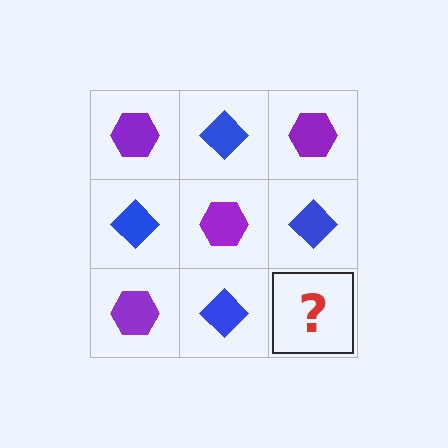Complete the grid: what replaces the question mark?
The question mark should be replaced with a purple hexagon.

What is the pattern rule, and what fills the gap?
The rule is that it alternates purple hexagon and blue diamond in a checkerboard pattern. The gap should be filled with a purple hexagon.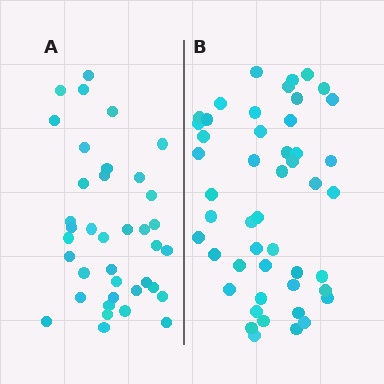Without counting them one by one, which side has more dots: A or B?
Region B (the right region) has more dots.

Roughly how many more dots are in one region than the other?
Region B has roughly 10 or so more dots than region A.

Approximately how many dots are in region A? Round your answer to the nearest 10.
About 40 dots. (The exact count is 38, which rounds to 40.)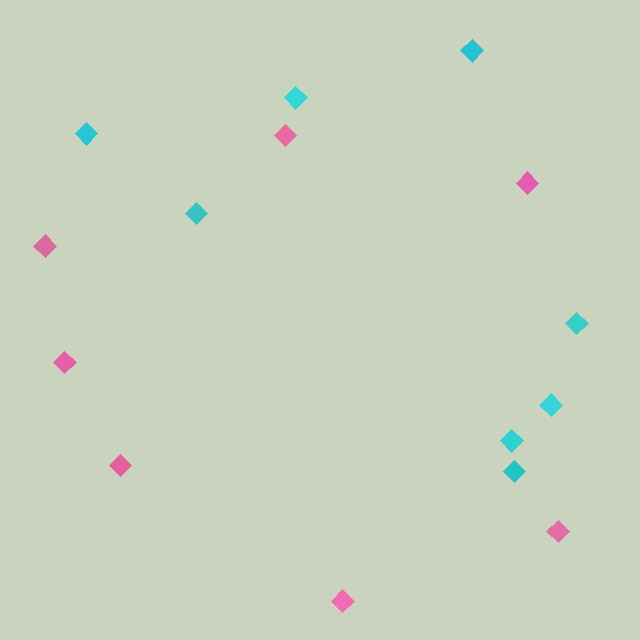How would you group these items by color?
There are 2 groups: one group of pink diamonds (7) and one group of cyan diamonds (8).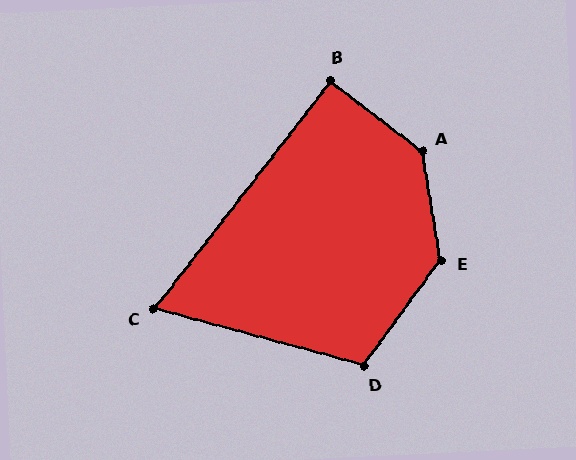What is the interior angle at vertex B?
Approximately 90 degrees (approximately right).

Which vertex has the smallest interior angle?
C, at approximately 68 degrees.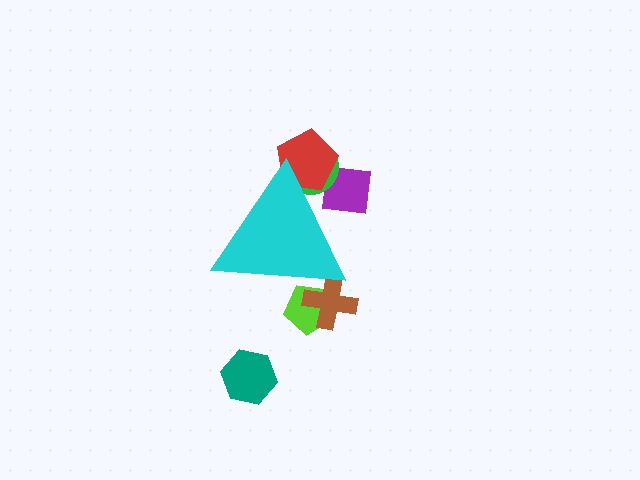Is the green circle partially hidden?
Yes, the green circle is partially hidden behind the cyan triangle.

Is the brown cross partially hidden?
Yes, the brown cross is partially hidden behind the cyan triangle.